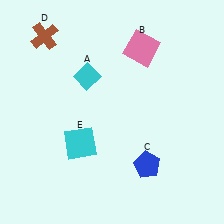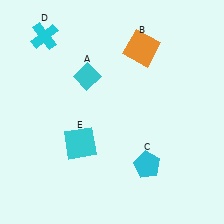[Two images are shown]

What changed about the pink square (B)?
In Image 1, B is pink. In Image 2, it changed to orange.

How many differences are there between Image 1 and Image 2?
There are 3 differences between the two images.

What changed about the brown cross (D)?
In Image 1, D is brown. In Image 2, it changed to cyan.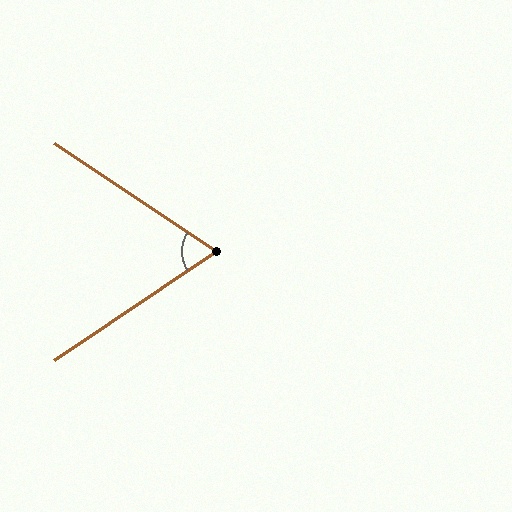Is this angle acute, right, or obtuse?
It is acute.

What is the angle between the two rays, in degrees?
Approximately 68 degrees.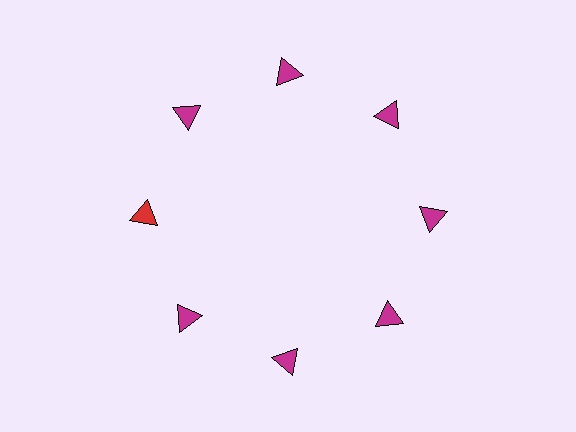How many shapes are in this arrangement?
There are 8 shapes arranged in a ring pattern.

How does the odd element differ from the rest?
It has a different color: red instead of magenta.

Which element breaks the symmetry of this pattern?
The red triangle at roughly the 9 o'clock position breaks the symmetry. All other shapes are magenta triangles.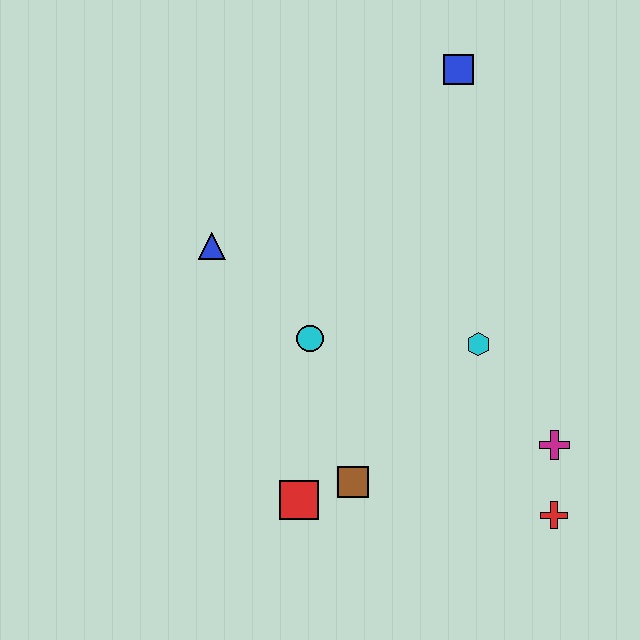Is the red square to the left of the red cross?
Yes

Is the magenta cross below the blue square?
Yes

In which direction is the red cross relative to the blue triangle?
The red cross is to the right of the blue triangle.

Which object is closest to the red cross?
The magenta cross is closest to the red cross.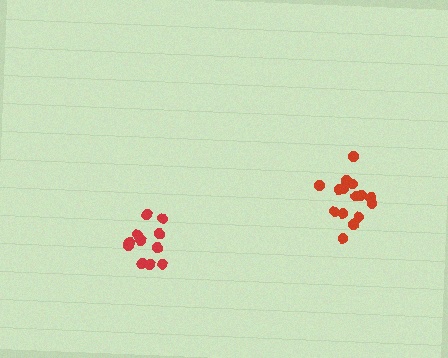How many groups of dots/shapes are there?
There are 2 groups.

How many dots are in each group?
Group 1: 15 dots, Group 2: 12 dots (27 total).